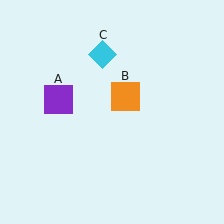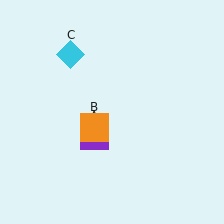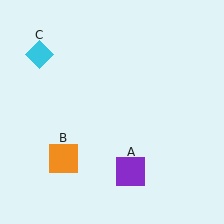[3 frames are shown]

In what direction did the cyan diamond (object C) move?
The cyan diamond (object C) moved left.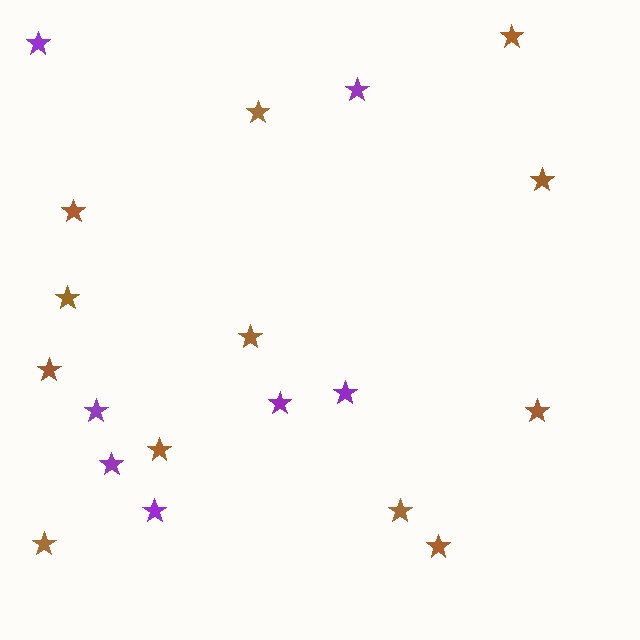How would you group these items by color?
There are 2 groups: one group of brown stars (12) and one group of purple stars (7).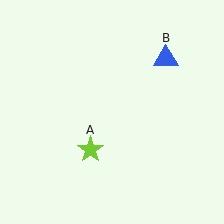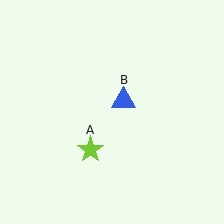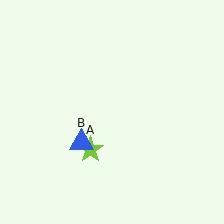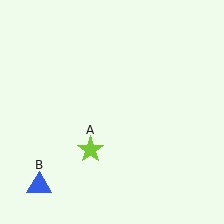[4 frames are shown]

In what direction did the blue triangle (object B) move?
The blue triangle (object B) moved down and to the left.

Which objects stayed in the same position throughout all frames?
Lime star (object A) remained stationary.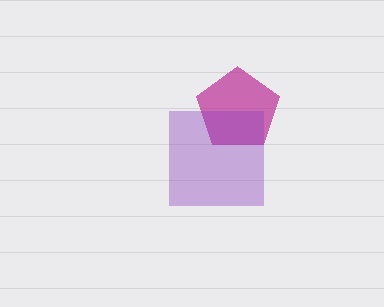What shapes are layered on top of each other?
The layered shapes are: a magenta pentagon, a purple square.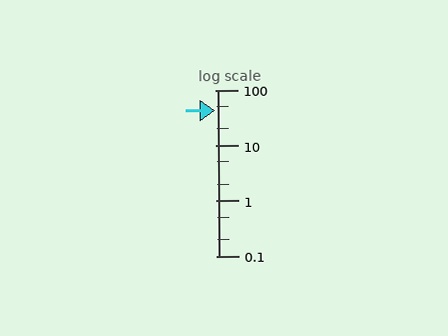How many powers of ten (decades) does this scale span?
The scale spans 3 decades, from 0.1 to 100.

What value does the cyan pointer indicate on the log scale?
The pointer indicates approximately 43.